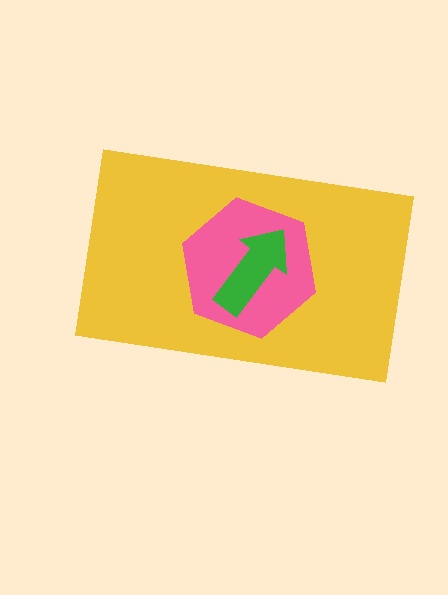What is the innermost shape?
The green arrow.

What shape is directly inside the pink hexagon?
The green arrow.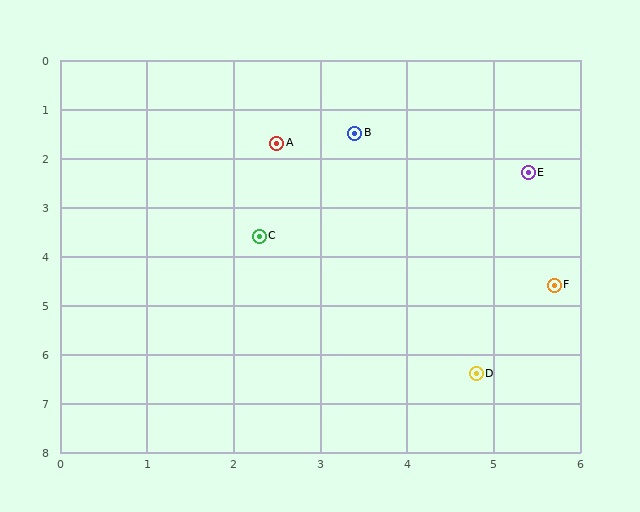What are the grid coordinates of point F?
Point F is at approximately (5.7, 4.6).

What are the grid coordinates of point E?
Point E is at approximately (5.4, 2.3).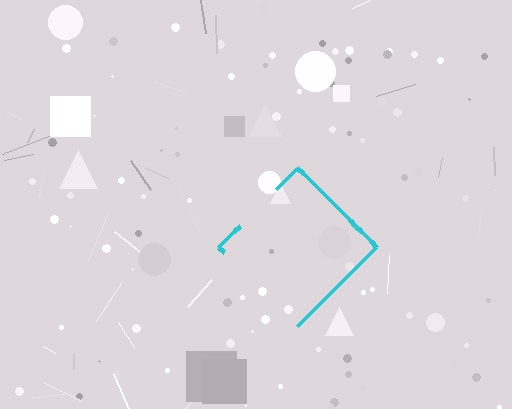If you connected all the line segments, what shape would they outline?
They would outline a diamond.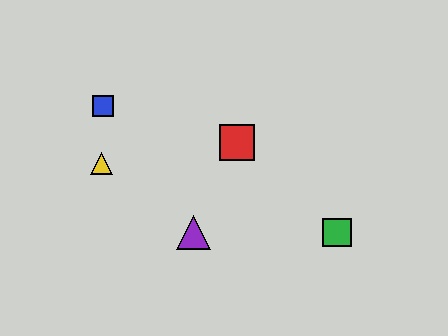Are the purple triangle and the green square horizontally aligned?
Yes, both are at y≈232.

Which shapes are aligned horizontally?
The green square, the purple triangle are aligned horizontally.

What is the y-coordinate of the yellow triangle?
The yellow triangle is at y≈163.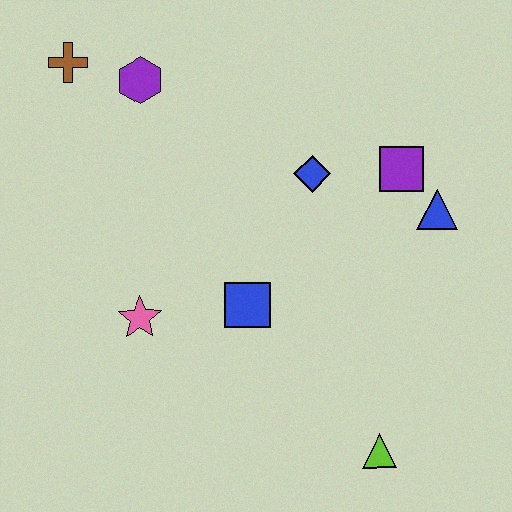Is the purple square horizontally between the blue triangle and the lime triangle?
Yes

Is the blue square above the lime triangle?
Yes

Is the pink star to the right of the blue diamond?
No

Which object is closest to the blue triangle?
The purple square is closest to the blue triangle.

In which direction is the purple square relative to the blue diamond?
The purple square is to the right of the blue diamond.